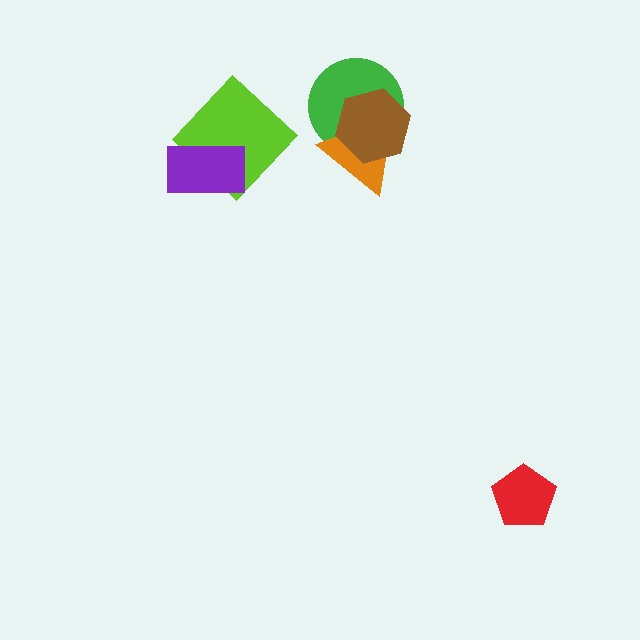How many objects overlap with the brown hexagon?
2 objects overlap with the brown hexagon.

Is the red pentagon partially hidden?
No, no other shape covers it.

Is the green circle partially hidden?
Yes, it is partially covered by another shape.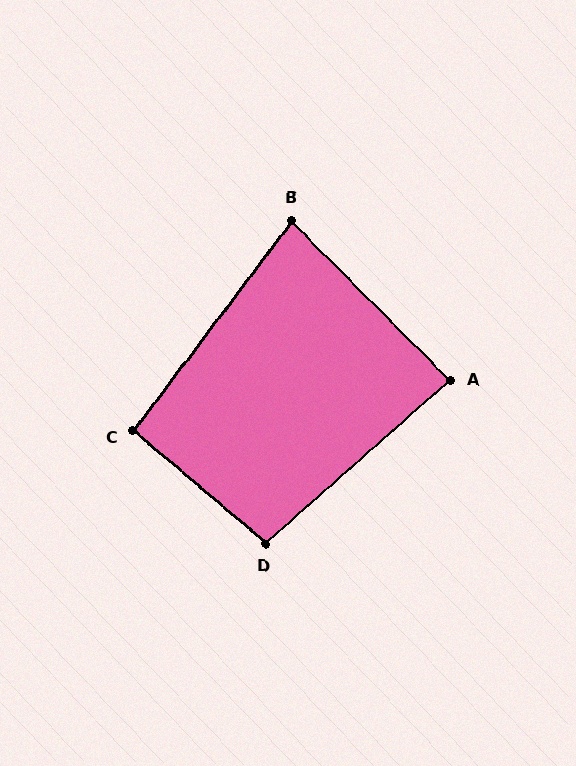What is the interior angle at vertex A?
Approximately 87 degrees (approximately right).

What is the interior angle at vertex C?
Approximately 93 degrees (approximately right).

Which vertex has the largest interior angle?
D, at approximately 98 degrees.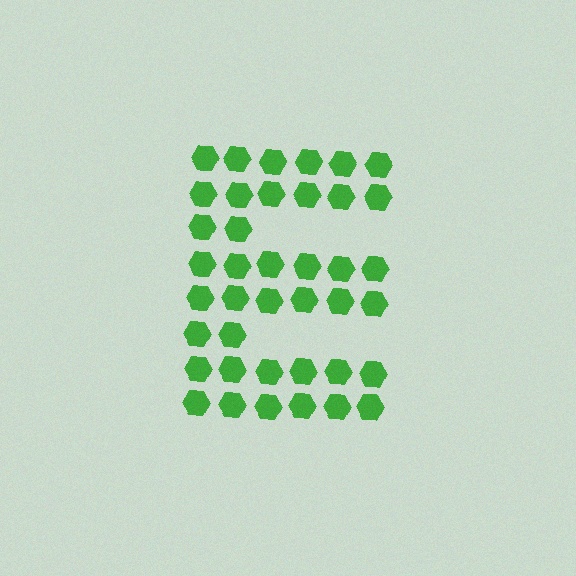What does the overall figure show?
The overall figure shows the letter E.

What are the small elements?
The small elements are hexagons.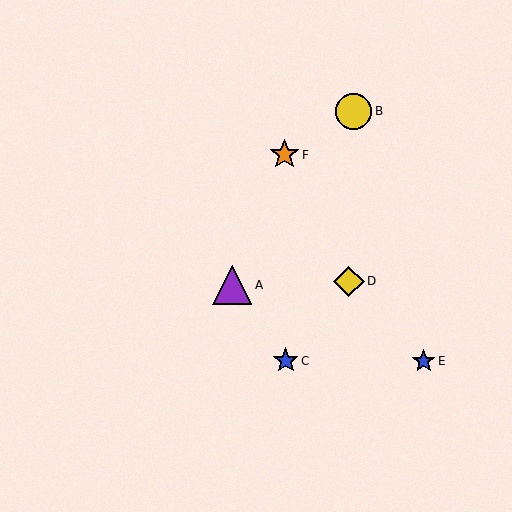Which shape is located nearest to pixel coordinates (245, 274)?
The purple triangle (labeled A) at (232, 285) is nearest to that location.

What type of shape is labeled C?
Shape C is a blue star.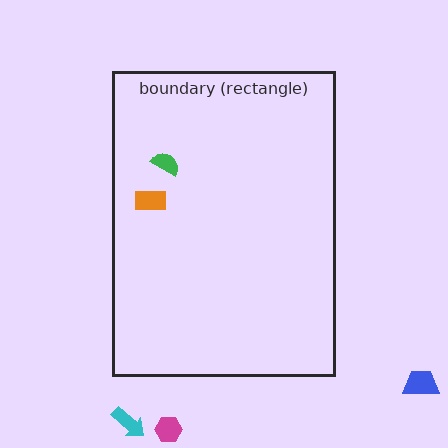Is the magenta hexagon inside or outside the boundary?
Outside.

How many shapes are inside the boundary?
2 inside, 3 outside.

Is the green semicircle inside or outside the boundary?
Inside.